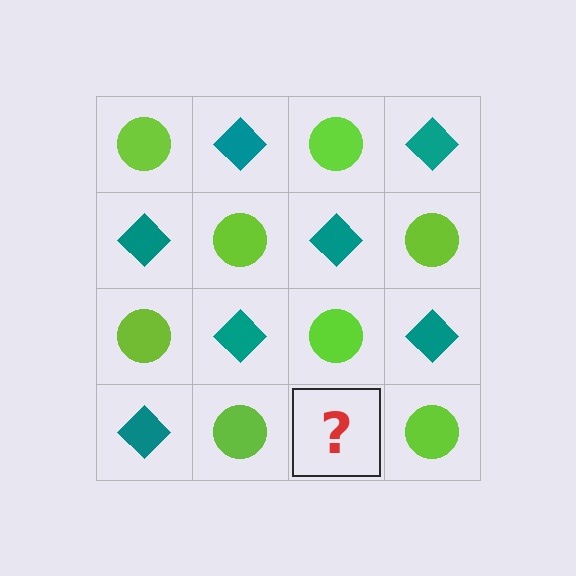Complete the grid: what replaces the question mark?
The question mark should be replaced with a teal diamond.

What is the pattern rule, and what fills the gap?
The rule is that it alternates lime circle and teal diamond in a checkerboard pattern. The gap should be filled with a teal diamond.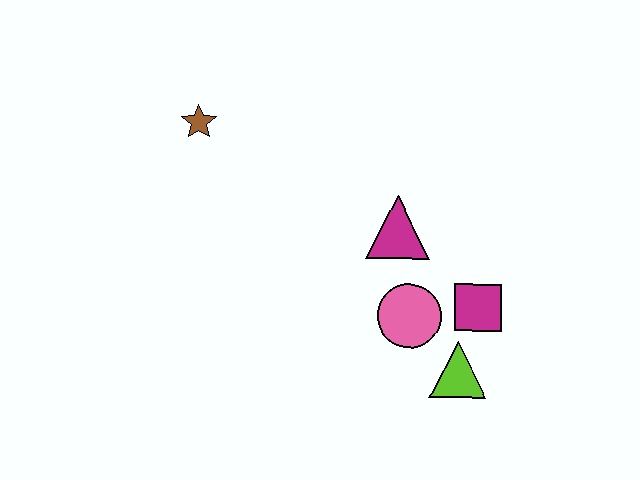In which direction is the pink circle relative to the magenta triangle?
The pink circle is below the magenta triangle.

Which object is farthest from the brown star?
The lime triangle is farthest from the brown star.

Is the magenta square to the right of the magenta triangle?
Yes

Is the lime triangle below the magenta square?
Yes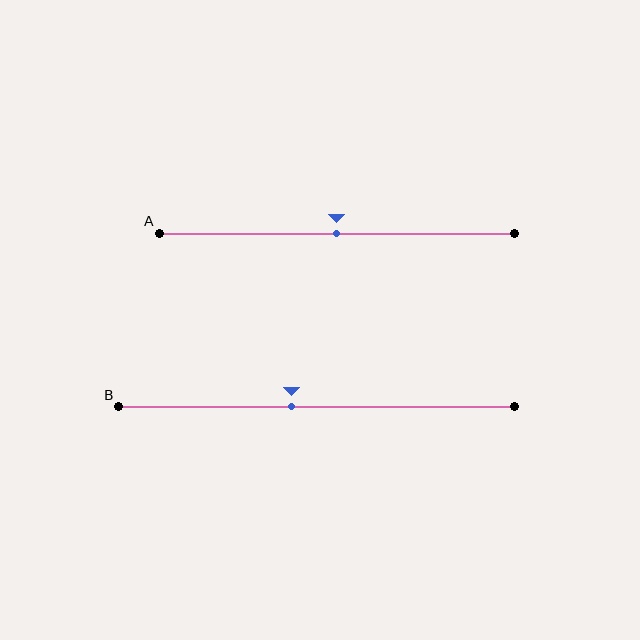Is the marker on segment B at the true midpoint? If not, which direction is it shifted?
No, the marker on segment B is shifted to the left by about 6% of the segment length.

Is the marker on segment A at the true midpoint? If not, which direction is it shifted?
Yes, the marker on segment A is at the true midpoint.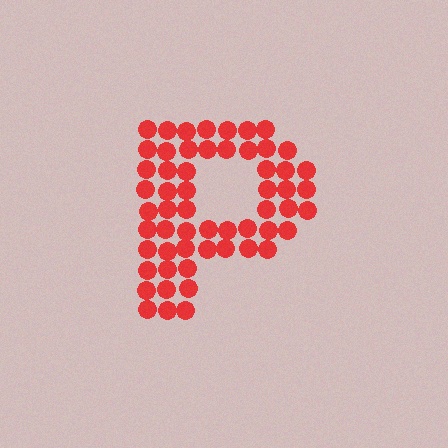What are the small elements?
The small elements are circles.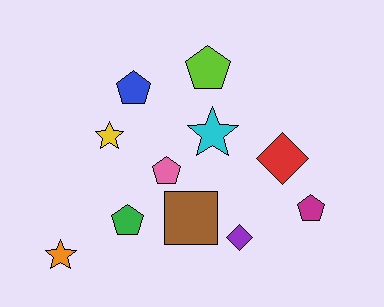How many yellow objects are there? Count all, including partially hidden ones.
There is 1 yellow object.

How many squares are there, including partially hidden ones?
There is 1 square.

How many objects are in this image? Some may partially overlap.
There are 11 objects.